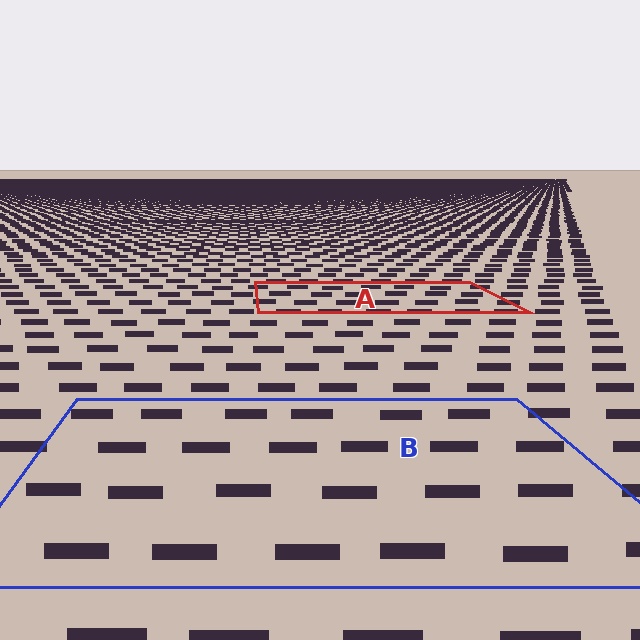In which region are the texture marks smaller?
The texture marks are smaller in region A, because it is farther away.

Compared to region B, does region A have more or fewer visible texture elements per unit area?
Region A has more texture elements per unit area — they are packed more densely because it is farther away.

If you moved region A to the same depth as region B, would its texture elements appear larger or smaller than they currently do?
They would appear larger. At a closer depth, the same texture elements are projected at a bigger on-screen size.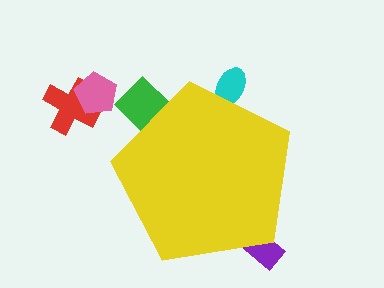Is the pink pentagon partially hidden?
No, the pink pentagon is fully visible.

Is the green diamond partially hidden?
Yes, the green diamond is partially hidden behind the yellow pentagon.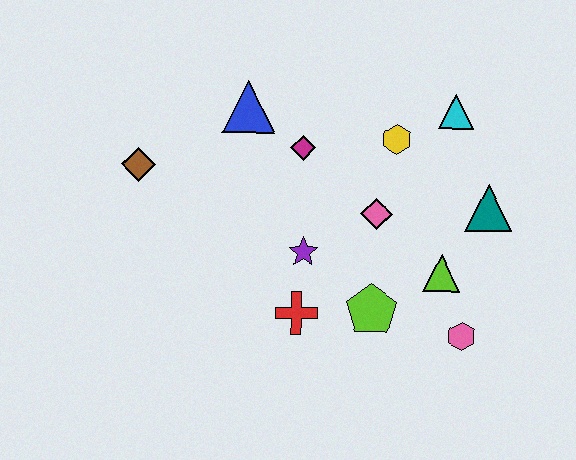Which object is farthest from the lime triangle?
The brown diamond is farthest from the lime triangle.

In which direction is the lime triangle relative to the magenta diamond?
The lime triangle is to the right of the magenta diamond.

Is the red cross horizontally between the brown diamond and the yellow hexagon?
Yes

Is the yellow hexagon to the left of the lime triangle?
Yes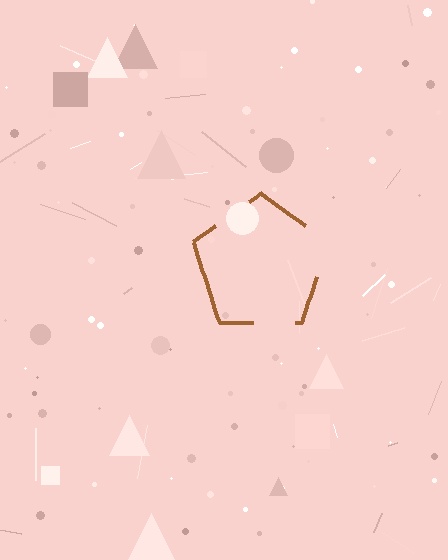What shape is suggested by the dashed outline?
The dashed outline suggests a pentagon.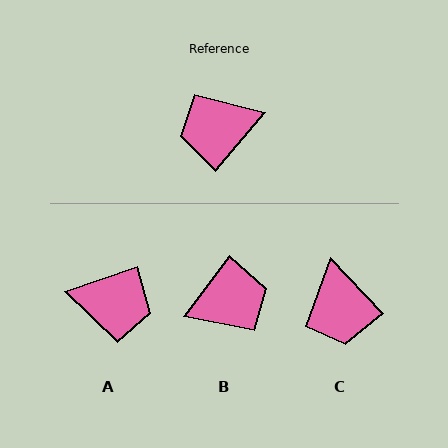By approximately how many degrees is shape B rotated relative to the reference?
Approximately 177 degrees clockwise.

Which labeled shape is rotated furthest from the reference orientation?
B, about 177 degrees away.